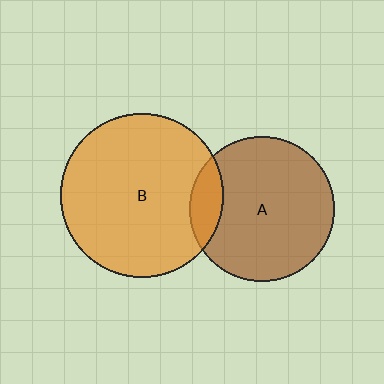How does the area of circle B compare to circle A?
Approximately 1.3 times.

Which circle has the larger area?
Circle B (orange).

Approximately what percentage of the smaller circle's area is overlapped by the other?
Approximately 15%.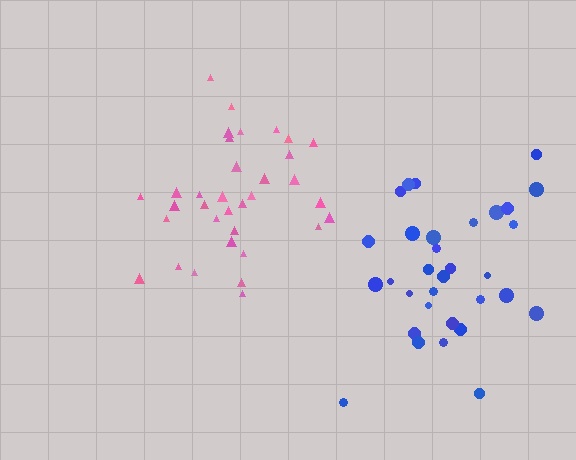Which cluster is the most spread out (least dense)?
Blue.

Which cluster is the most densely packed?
Pink.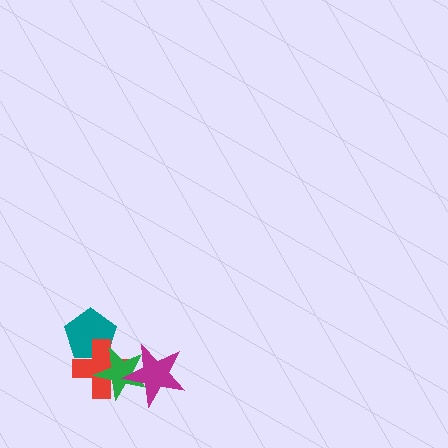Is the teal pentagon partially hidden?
Yes, it is partially covered by another shape.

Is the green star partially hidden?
Yes, it is partially covered by another shape.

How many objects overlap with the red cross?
3 objects overlap with the red cross.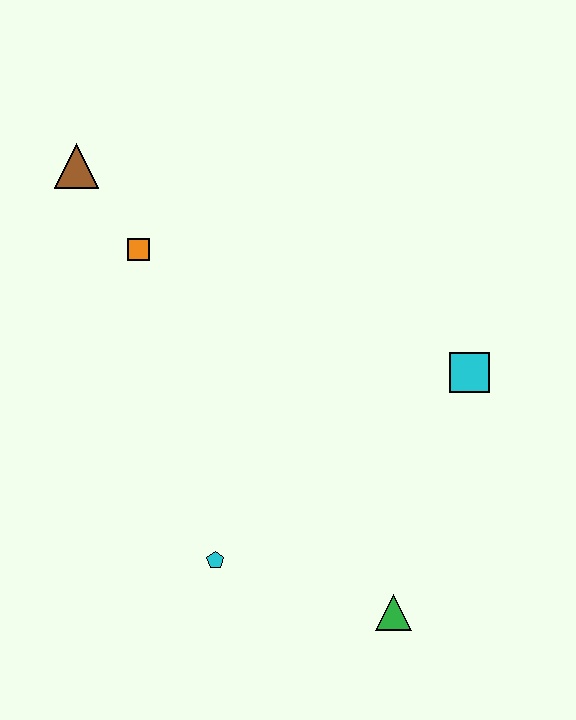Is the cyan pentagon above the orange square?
No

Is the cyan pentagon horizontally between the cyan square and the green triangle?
No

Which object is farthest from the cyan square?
The brown triangle is farthest from the cyan square.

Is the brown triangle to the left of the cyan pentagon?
Yes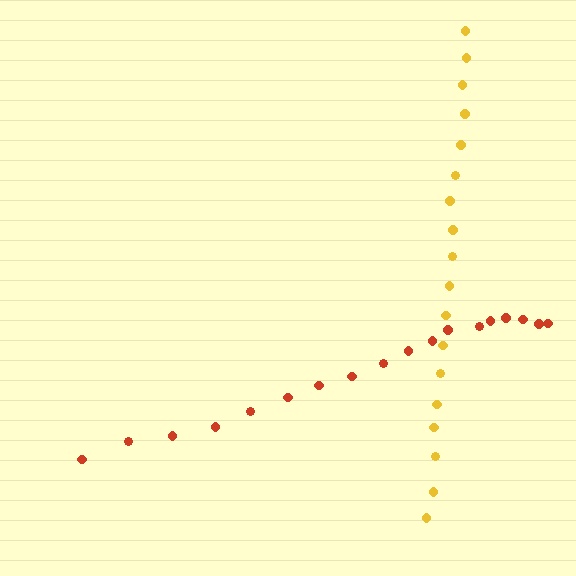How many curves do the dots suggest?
There are 2 distinct paths.